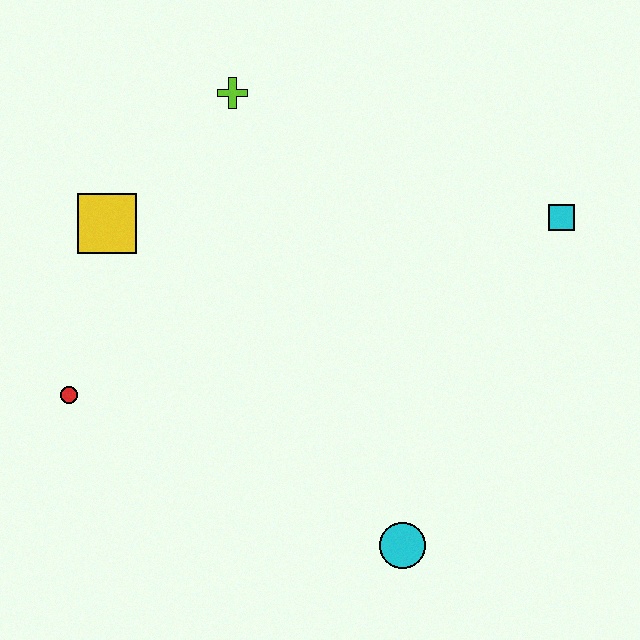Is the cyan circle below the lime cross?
Yes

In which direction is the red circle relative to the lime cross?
The red circle is below the lime cross.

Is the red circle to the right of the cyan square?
No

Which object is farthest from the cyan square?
The red circle is farthest from the cyan square.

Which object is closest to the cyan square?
The lime cross is closest to the cyan square.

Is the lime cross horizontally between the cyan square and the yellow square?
Yes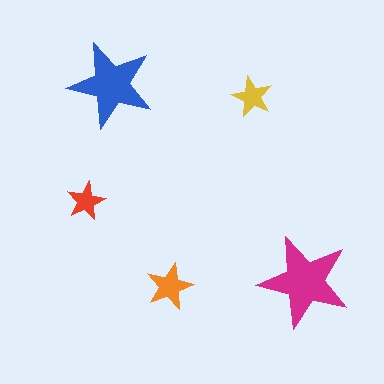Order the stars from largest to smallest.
the magenta one, the blue one, the orange one, the yellow one, the red one.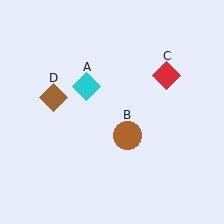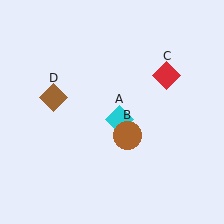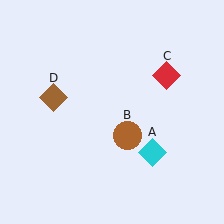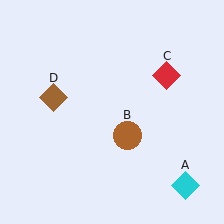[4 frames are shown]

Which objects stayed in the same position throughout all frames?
Brown circle (object B) and red diamond (object C) and brown diamond (object D) remained stationary.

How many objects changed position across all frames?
1 object changed position: cyan diamond (object A).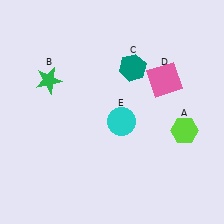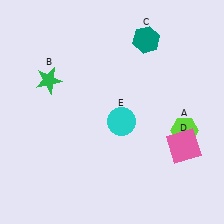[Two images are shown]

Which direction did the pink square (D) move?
The pink square (D) moved down.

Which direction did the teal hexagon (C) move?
The teal hexagon (C) moved up.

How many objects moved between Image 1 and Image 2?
2 objects moved between the two images.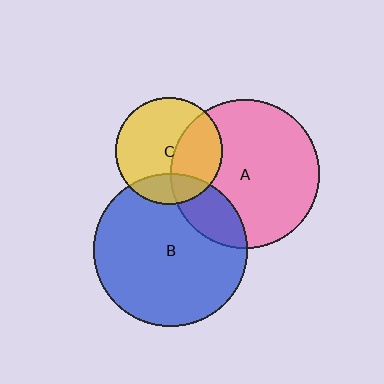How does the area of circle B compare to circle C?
Approximately 2.1 times.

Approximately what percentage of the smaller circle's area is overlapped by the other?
Approximately 20%.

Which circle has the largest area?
Circle B (blue).